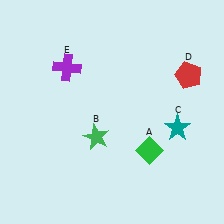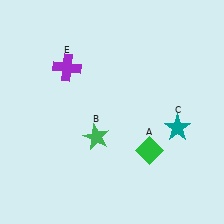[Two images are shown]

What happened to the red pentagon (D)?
The red pentagon (D) was removed in Image 2. It was in the top-right area of Image 1.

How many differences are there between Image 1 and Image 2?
There is 1 difference between the two images.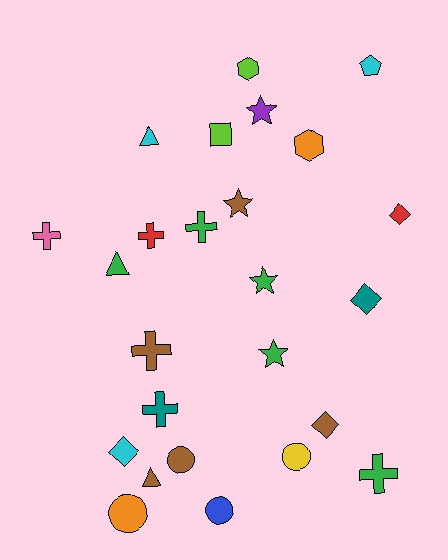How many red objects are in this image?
There are 2 red objects.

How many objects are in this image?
There are 25 objects.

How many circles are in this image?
There are 4 circles.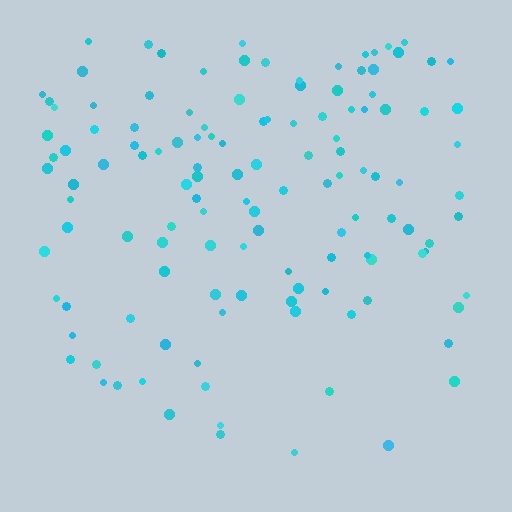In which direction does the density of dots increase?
From bottom to top, with the top side densest.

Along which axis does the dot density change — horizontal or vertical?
Vertical.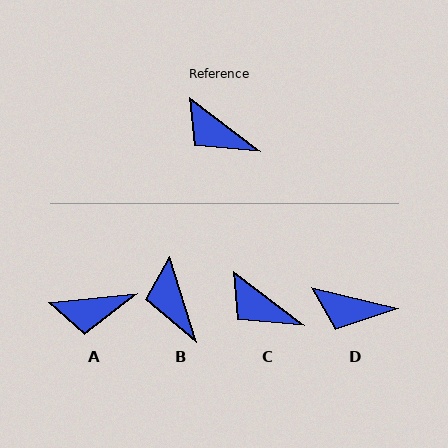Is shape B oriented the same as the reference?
No, it is off by about 35 degrees.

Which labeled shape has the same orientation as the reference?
C.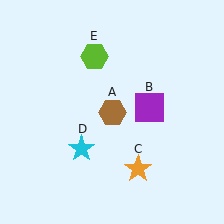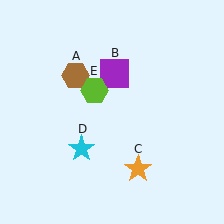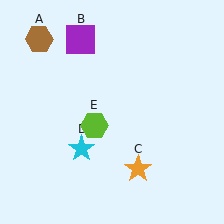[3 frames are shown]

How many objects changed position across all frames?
3 objects changed position: brown hexagon (object A), purple square (object B), lime hexagon (object E).